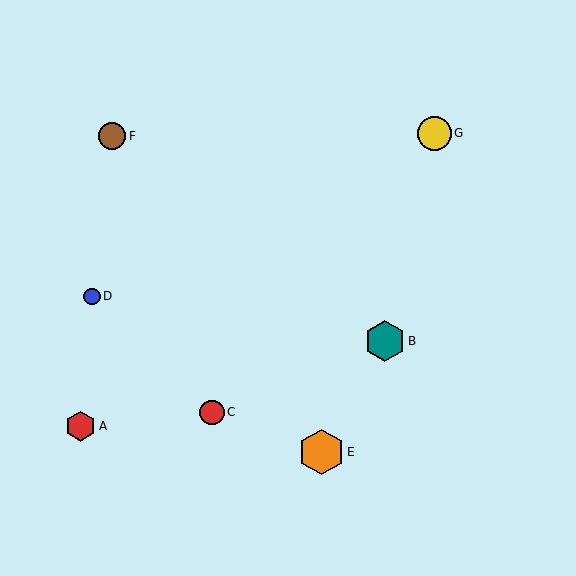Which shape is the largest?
The orange hexagon (labeled E) is the largest.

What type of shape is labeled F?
Shape F is a brown circle.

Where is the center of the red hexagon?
The center of the red hexagon is at (81, 426).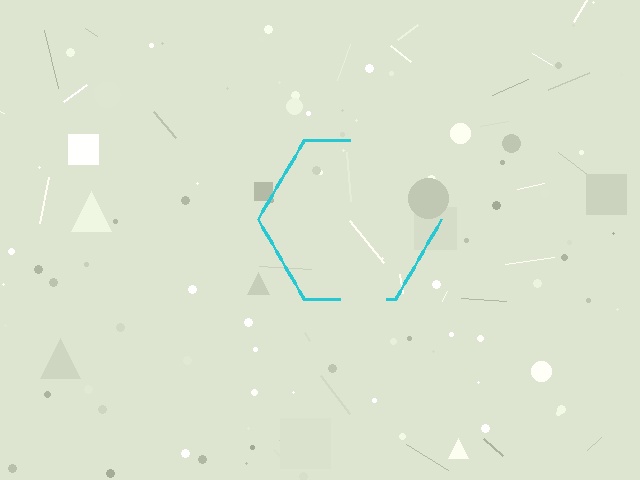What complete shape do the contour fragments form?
The contour fragments form a hexagon.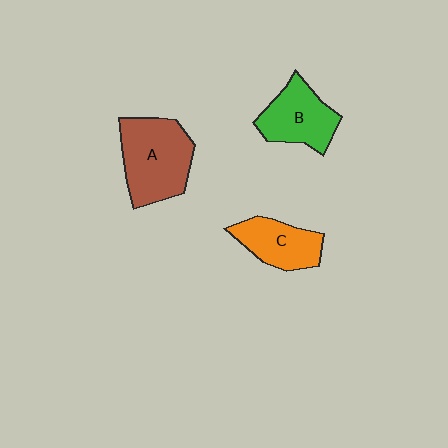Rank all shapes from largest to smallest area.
From largest to smallest: A (brown), B (green), C (orange).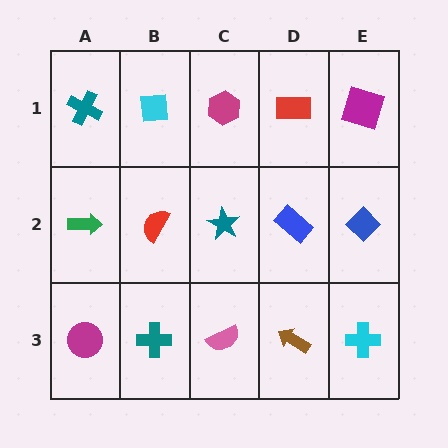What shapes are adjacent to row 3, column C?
A teal star (row 2, column C), a teal cross (row 3, column B), a brown arrow (row 3, column D).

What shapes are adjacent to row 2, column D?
A red rectangle (row 1, column D), a brown arrow (row 3, column D), a teal star (row 2, column C), a blue diamond (row 2, column E).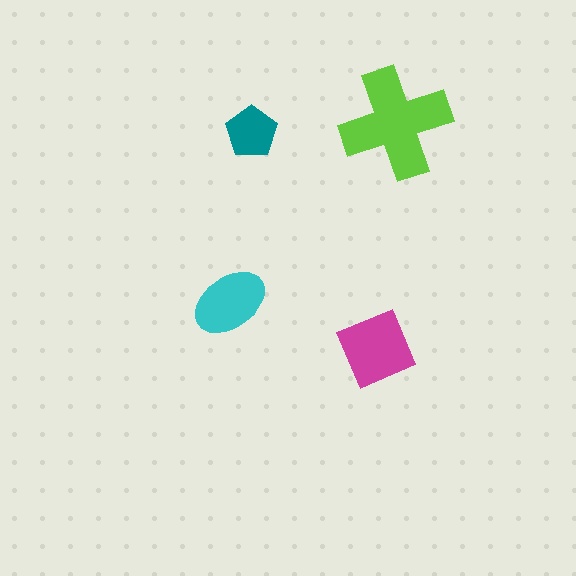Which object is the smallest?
The teal pentagon.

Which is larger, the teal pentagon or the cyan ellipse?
The cyan ellipse.